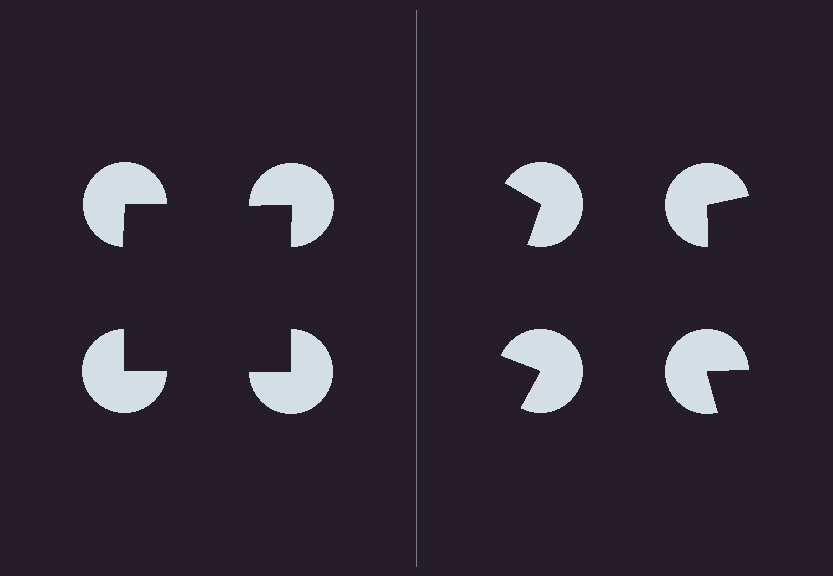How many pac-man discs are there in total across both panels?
8 — 4 on each side.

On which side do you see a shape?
An illusory square appears on the left side. On the right side the wedge cuts are rotated, so no coherent shape forms.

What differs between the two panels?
The pac-man discs are positioned identically on both sides; only the wedge orientations differ. On the left they align to a square; on the right they are misaligned.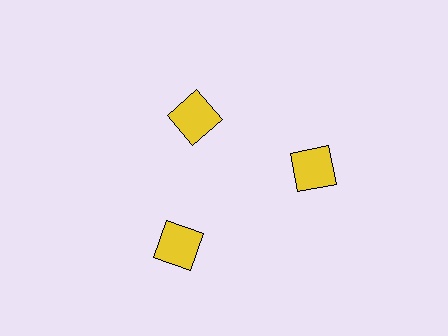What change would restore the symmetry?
The symmetry would be restored by moving it outward, back onto the ring so that all 3 squares sit at equal angles and equal distance from the center.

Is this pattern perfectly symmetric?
No. The 3 yellow squares are arranged in a ring, but one element near the 11 o'clock position is pulled inward toward the center, breaking the 3-fold rotational symmetry.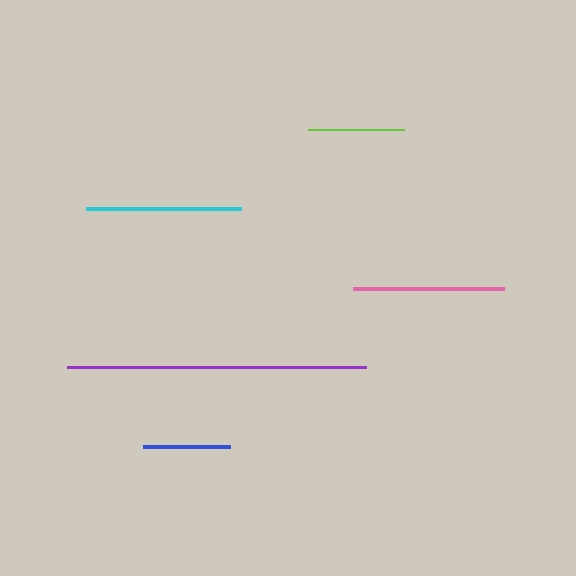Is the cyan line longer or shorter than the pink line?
The cyan line is longer than the pink line.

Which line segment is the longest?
The purple line is the longest at approximately 299 pixels.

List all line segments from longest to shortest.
From longest to shortest: purple, cyan, pink, lime, blue.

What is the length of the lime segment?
The lime segment is approximately 96 pixels long.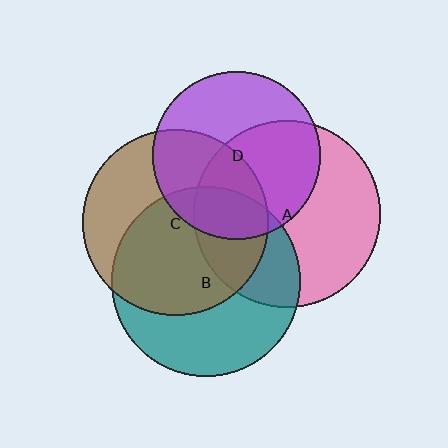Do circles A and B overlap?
Yes.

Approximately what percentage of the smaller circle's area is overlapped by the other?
Approximately 35%.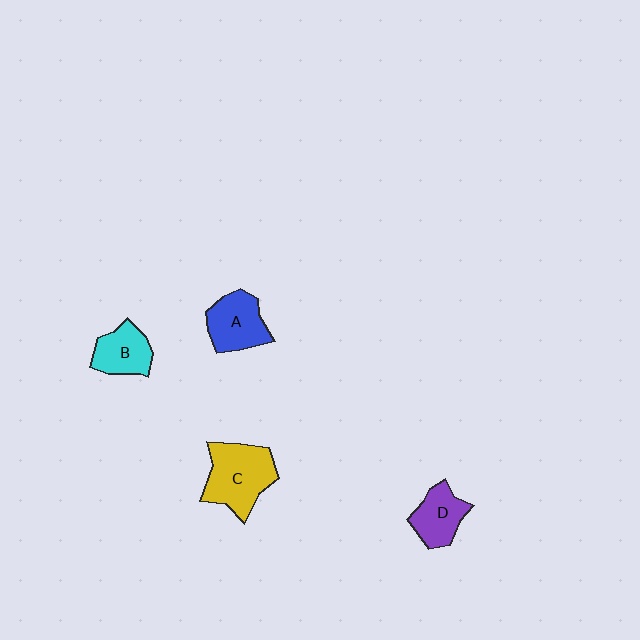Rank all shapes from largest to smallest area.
From largest to smallest: C (yellow), A (blue), D (purple), B (cyan).